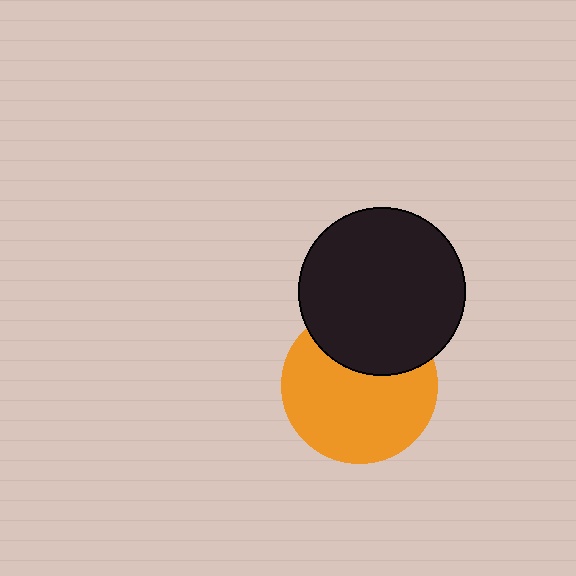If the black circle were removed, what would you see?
You would see the complete orange circle.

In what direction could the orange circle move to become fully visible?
The orange circle could move down. That would shift it out from behind the black circle entirely.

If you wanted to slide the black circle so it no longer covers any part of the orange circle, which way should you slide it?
Slide it up — that is the most direct way to separate the two shapes.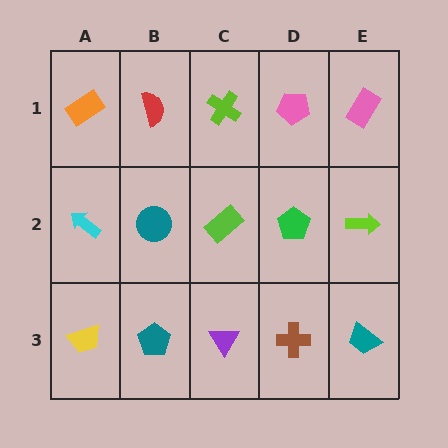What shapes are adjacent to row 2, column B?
A red semicircle (row 1, column B), a teal pentagon (row 3, column B), a cyan arrow (row 2, column A), a lime rectangle (row 2, column C).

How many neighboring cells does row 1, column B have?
3.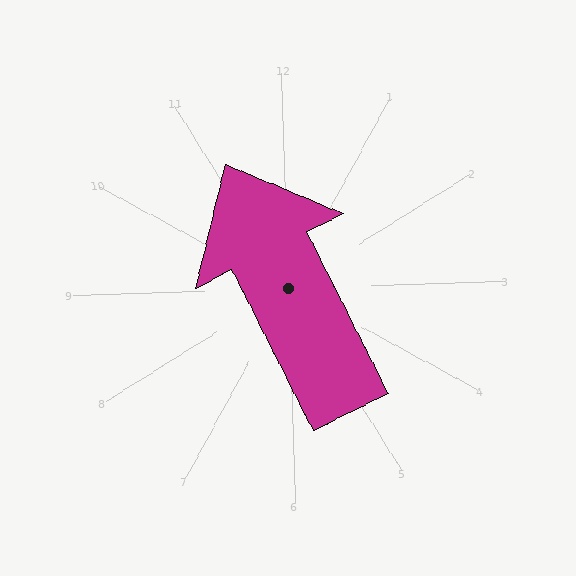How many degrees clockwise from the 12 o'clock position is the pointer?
Approximately 335 degrees.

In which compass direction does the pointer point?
Northwest.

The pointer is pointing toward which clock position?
Roughly 11 o'clock.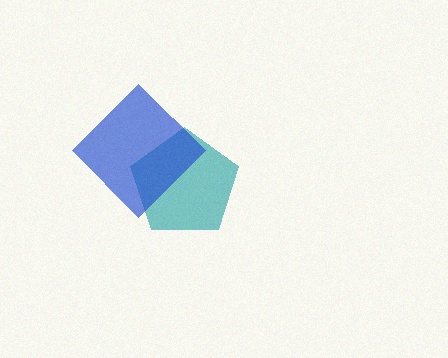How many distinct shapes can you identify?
There are 2 distinct shapes: a teal pentagon, a blue diamond.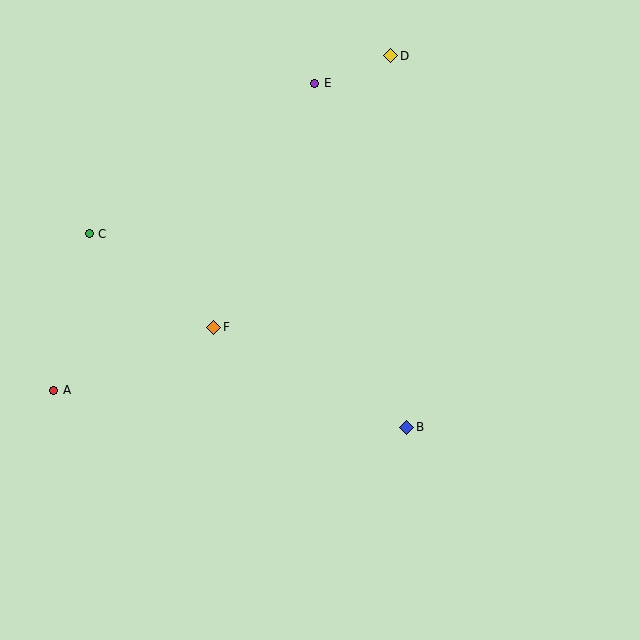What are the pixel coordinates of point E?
Point E is at (315, 83).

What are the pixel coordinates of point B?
Point B is at (407, 427).